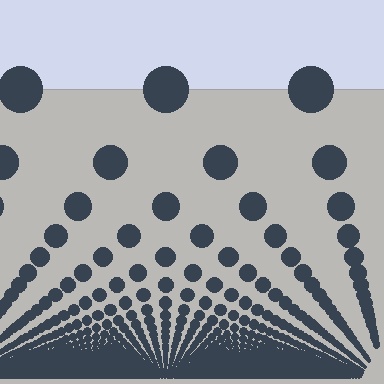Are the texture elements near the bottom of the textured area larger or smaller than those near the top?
Smaller. The gradient is inverted — elements near the bottom are smaller and denser.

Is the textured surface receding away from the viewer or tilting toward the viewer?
The surface appears to tilt toward the viewer. Texture elements get larger and sparser toward the top.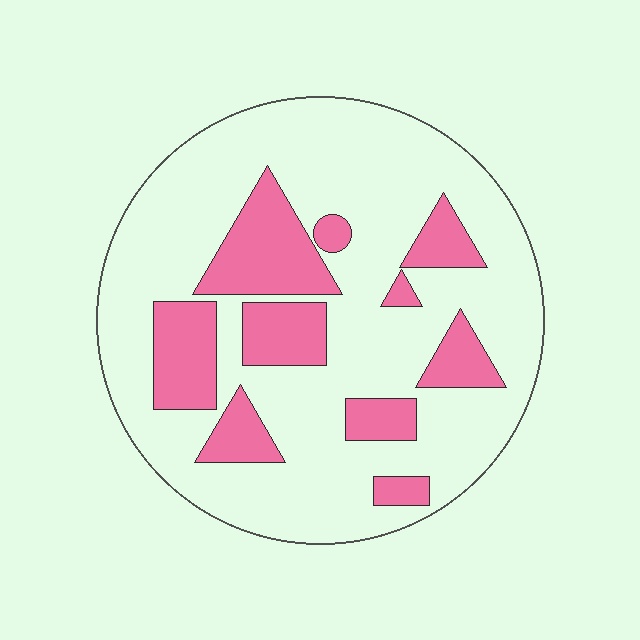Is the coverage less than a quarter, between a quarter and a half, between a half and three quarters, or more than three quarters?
Between a quarter and a half.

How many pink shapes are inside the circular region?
10.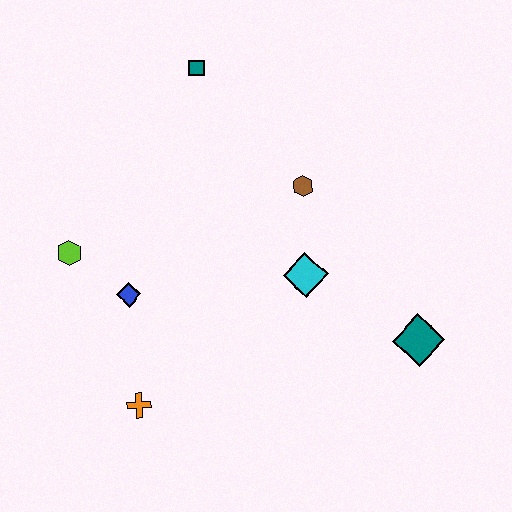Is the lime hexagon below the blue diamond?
No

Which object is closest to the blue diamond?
The lime hexagon is closest to the blue diamond.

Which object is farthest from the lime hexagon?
The teal diamond is farthest from the lime hexagon.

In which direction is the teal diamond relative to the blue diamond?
The teal diamond is to the right of the blue diamond.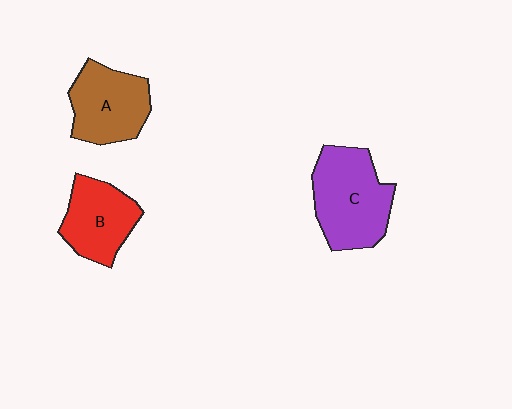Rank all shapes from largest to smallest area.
From largest to smallest: C (purple), A (brown), B (red).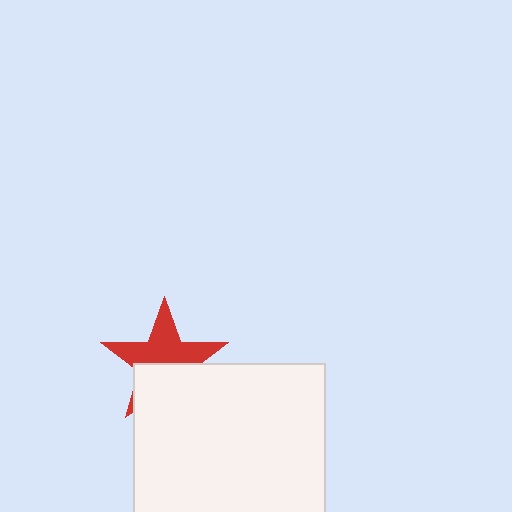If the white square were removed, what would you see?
You would see the complete red star.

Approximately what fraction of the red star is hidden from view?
Roughly 43% of the red star is hidden behind the white square.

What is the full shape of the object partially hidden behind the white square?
The partially hidden object is a red star.